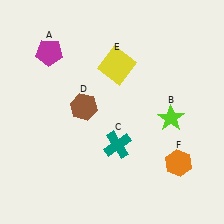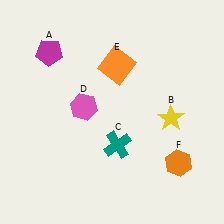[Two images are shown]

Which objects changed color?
B changed from lime to yellow. D changed from brown to pink. E changed from yellow to orange.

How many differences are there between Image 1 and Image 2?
There are 3 differences between the two images.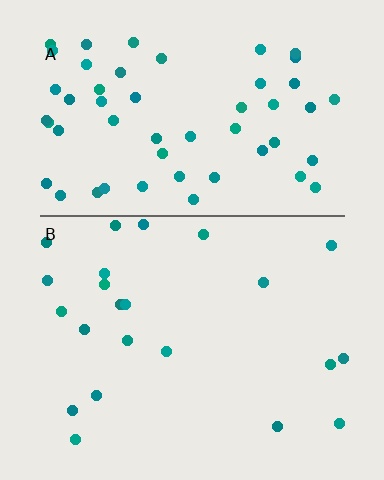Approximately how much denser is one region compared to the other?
Approximately 2.5× — region A over region B.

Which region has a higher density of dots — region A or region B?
A (the top).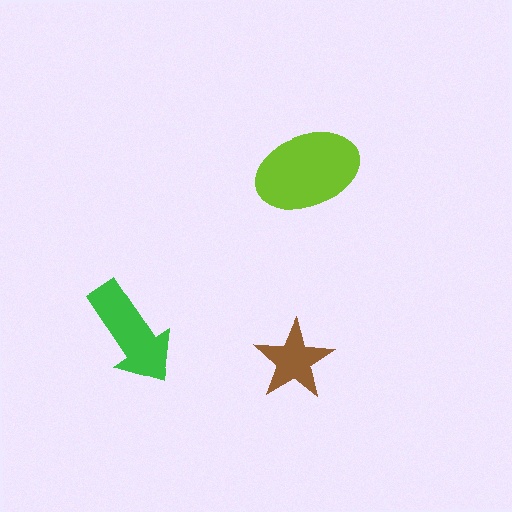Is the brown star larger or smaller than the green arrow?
Smaller.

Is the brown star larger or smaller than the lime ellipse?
Smaller.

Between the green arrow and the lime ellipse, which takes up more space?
The lime ellipse.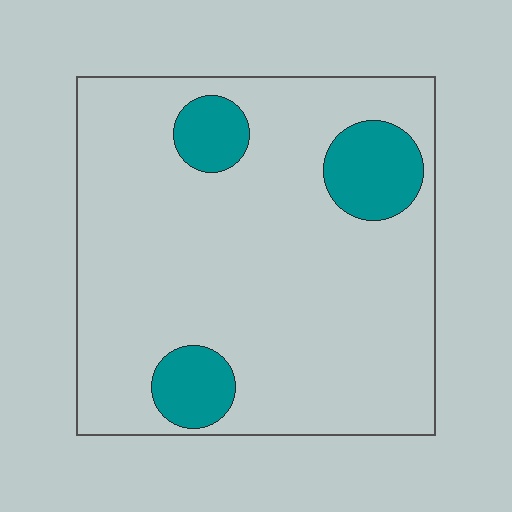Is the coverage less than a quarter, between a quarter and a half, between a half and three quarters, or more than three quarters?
Less than a quarter.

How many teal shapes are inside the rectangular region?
3.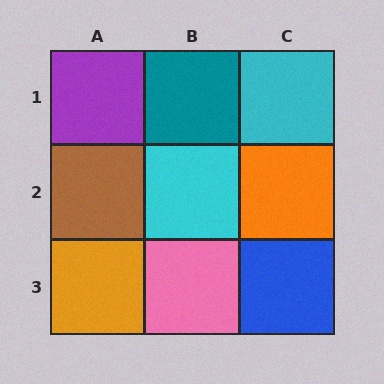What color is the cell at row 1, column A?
Purple.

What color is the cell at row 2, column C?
Orange.